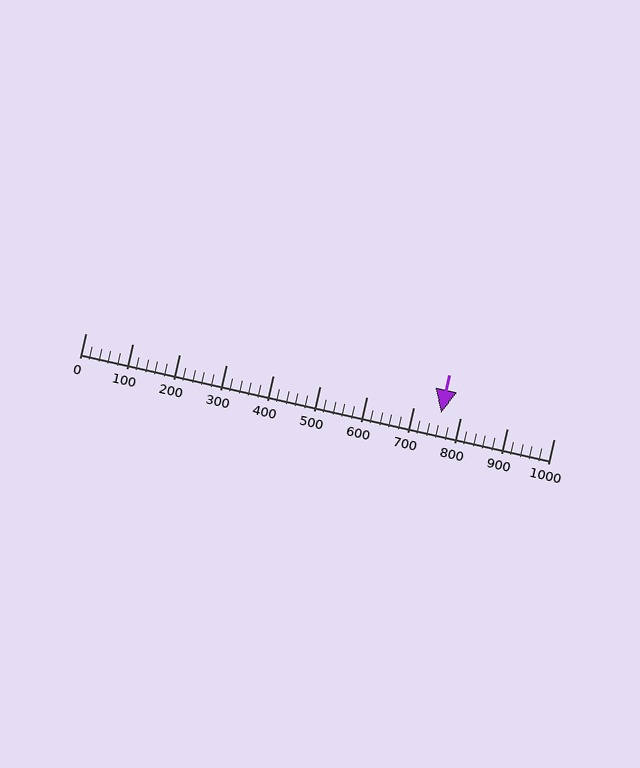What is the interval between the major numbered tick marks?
The major tick marks are spaced 100 units apart.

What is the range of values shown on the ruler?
The ruler shows values from 0 to 1000.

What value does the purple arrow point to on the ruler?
The purple arrow points to approximately 760.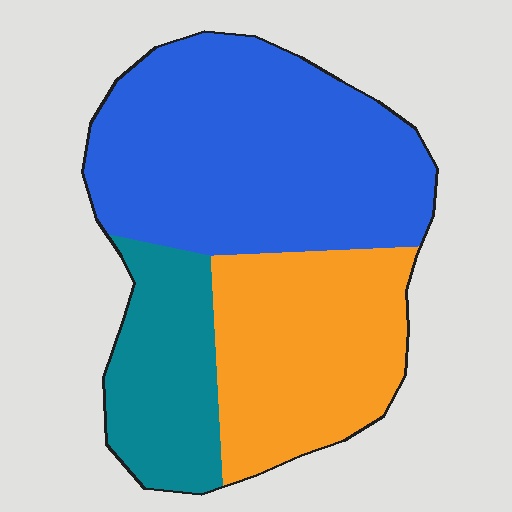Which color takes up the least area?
Teal, at roughly 20%.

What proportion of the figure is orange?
Orange covers around 30% of the figure.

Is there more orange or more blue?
Blue.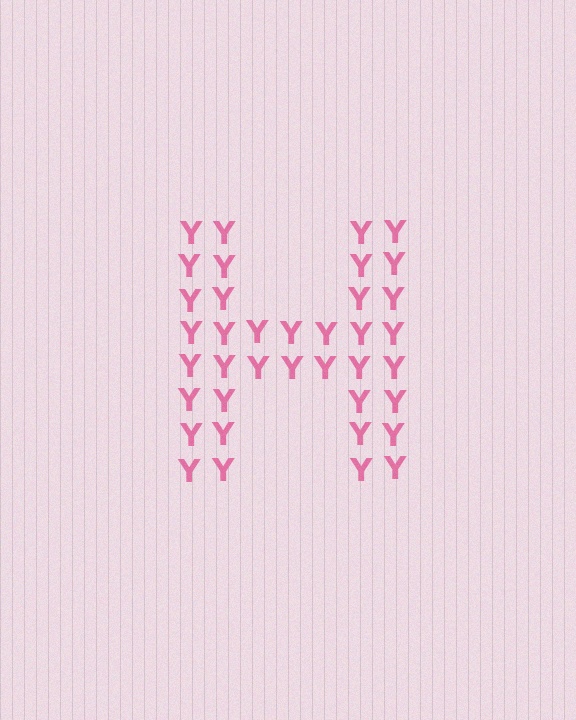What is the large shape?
The large shape is the letter H.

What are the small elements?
The small elements are letter Y's.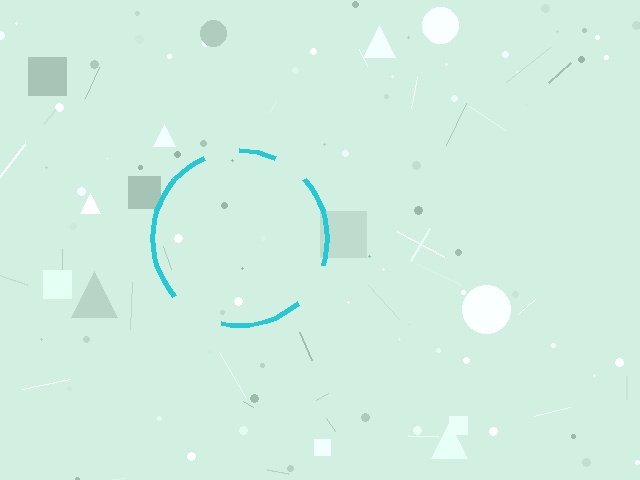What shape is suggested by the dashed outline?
The dashed outline suggests a circle.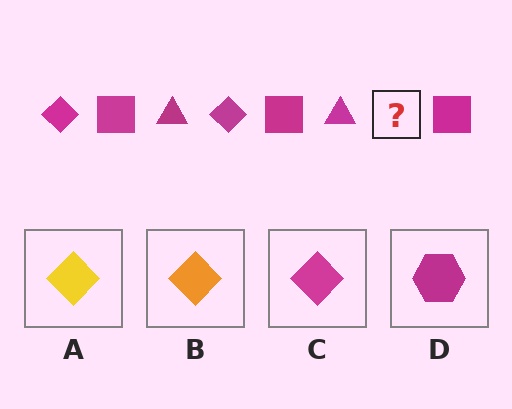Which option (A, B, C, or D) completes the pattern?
C.